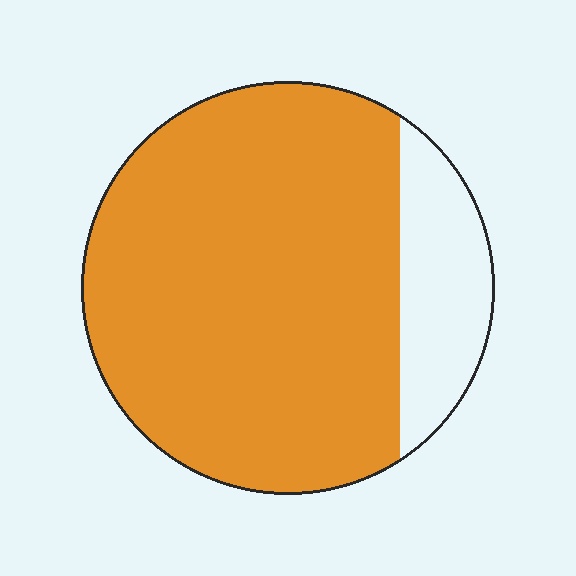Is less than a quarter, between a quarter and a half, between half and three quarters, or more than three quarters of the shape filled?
More than three quarters.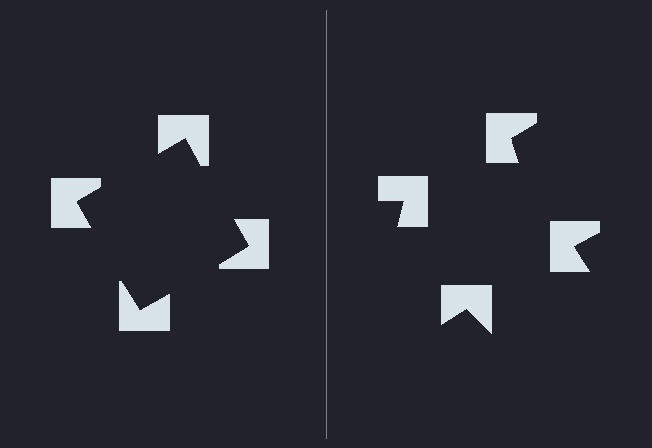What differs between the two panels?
The notched squares are positioned identically on both sides; only the wedge orientations differ. On the left they align to a square; on the right they are misaligned.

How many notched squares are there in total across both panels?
8 — 4 on each side.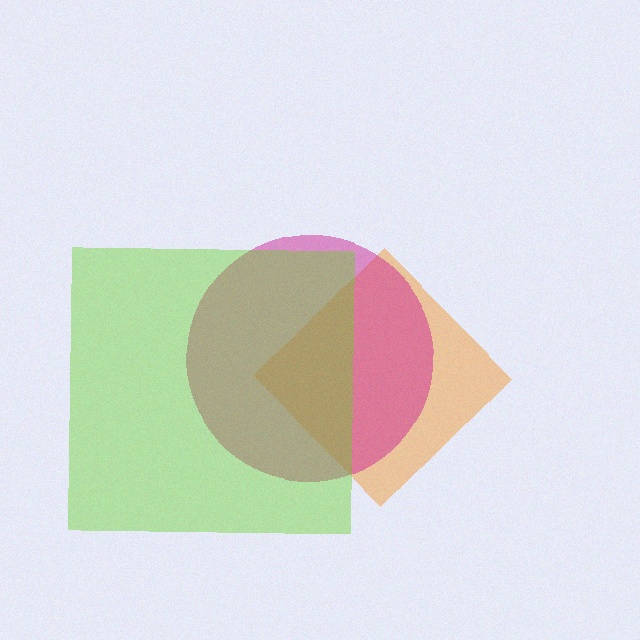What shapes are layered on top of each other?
The layered shapes are: an orange diamond, a magenta circle, a lime square.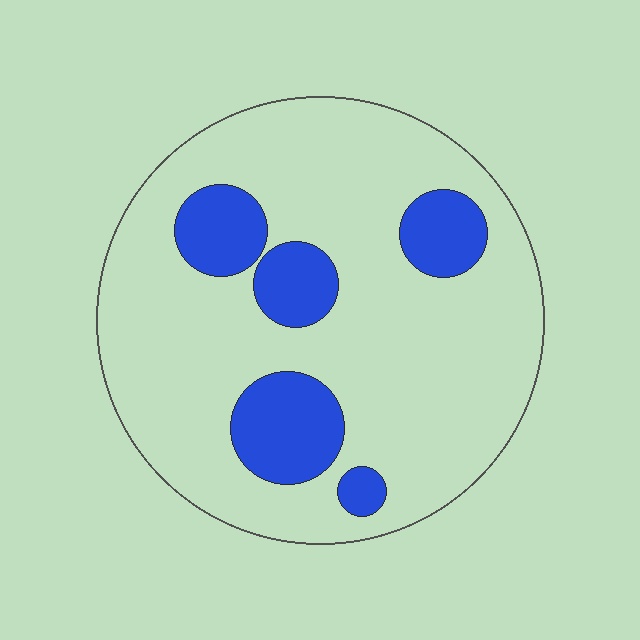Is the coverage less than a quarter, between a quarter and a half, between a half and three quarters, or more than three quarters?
Less than a quarter.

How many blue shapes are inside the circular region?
5.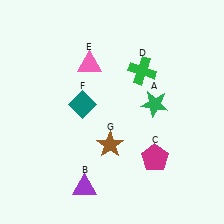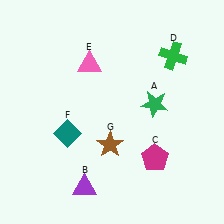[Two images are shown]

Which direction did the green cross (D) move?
The green cross (D) moved right.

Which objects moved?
The objects that moved are: the green cross (D), the teal diamond (F).